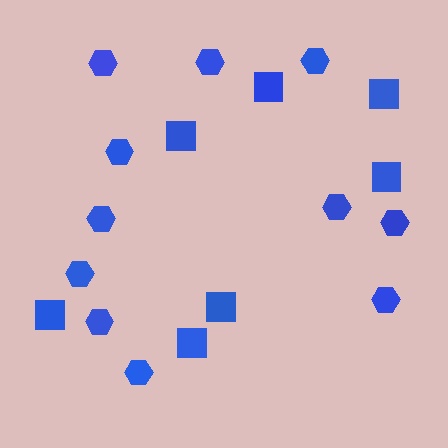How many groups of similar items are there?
There are 2 groups: one group of hexagons (11) and one group of squares (7).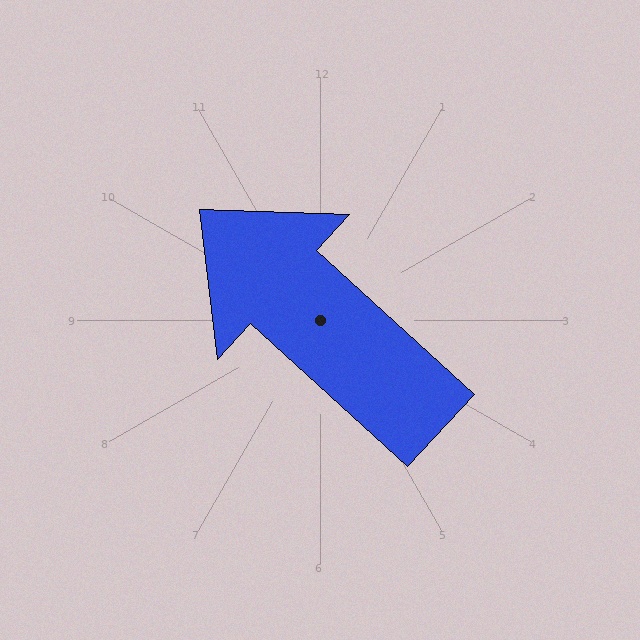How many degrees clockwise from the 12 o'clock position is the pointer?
Approximately 312 degrees.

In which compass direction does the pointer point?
Northwest.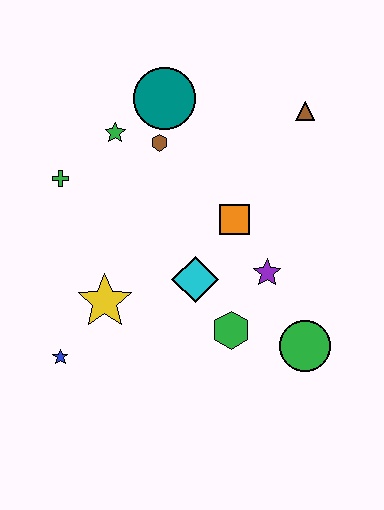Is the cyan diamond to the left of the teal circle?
No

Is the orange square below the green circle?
No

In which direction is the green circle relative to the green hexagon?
The green circle is to the right of the green hexagon.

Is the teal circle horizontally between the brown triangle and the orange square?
No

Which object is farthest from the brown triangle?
The blue star is farthest from the brown triangle.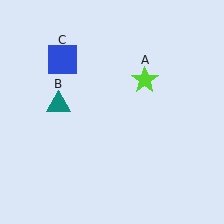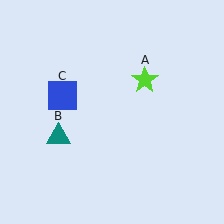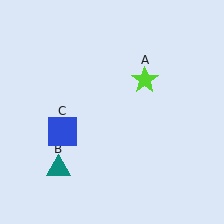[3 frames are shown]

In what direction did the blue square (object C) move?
The blue square (object C) moved down.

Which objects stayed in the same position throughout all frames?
Lime star (object A) remained stationary.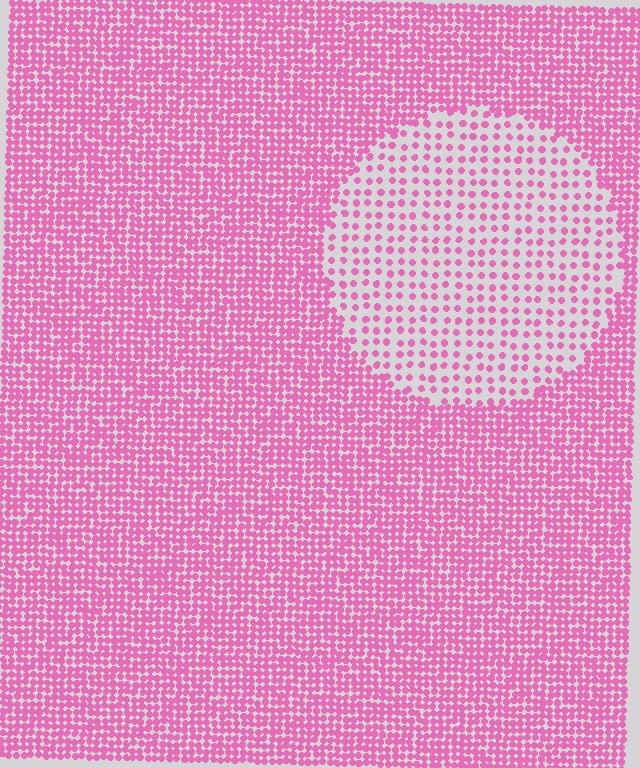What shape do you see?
I see a circle.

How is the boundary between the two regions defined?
The boundary is defined by a change in element density (approximately 2.5x ratio). All elements are the same color, size, and shape.